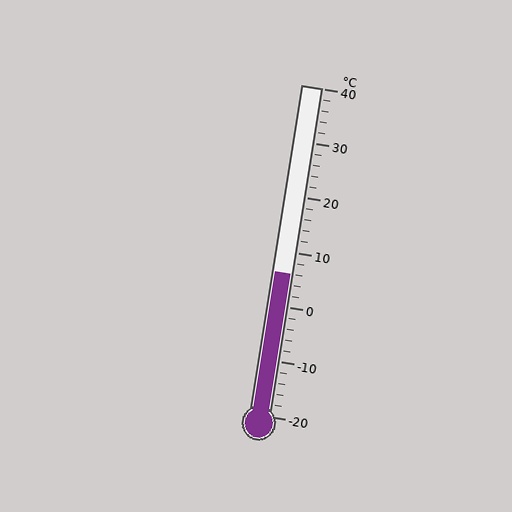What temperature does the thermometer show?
The thermometer shows approximately 6°C.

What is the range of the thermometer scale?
The thermometer scale ranges from -20°C to 40°C.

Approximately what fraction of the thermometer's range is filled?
The thermometer is filled to approximately 45% of its range.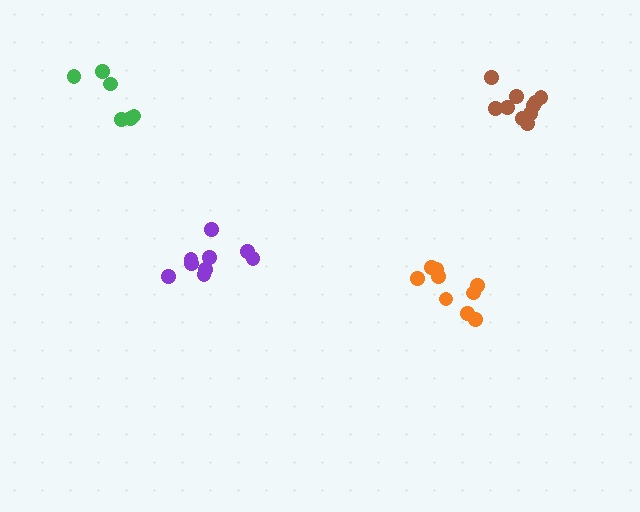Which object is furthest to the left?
The green cluster is leftmost.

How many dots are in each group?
Group 1: 9 dots, Group 2: 10 dots, Group 3: 9 dots, Group 4: 6 dots (34 total).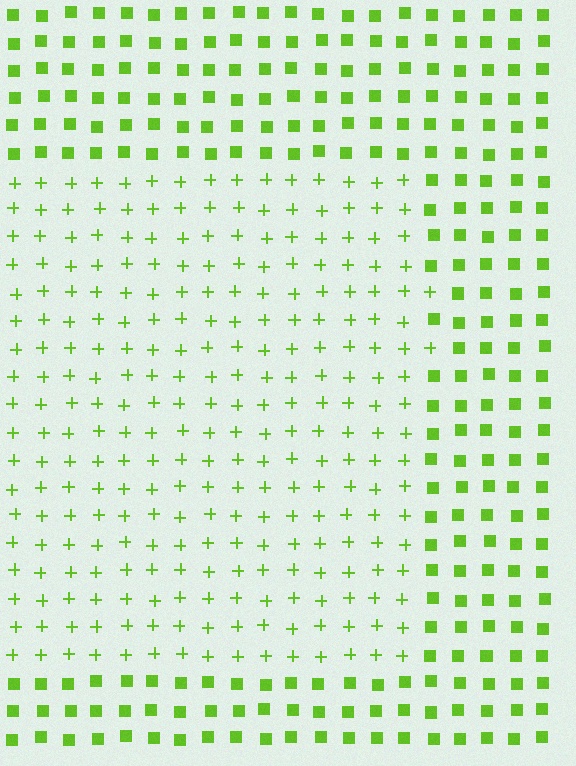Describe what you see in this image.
The image is filled with small lime elements arranged in a uniform grid. A rectangle-shaped region contains plus signs, while the surrounding area contains squares. The boundary is defined purely by the change in element shape.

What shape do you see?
I see a rectangle.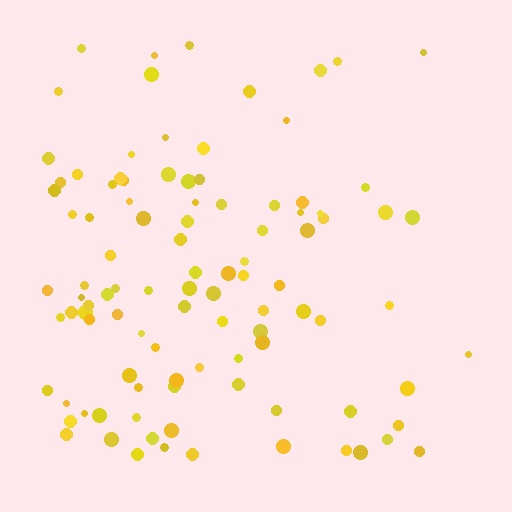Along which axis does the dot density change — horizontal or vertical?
Horizontal.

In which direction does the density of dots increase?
From right to left, with the left side densest.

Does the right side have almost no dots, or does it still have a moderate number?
Still a moderate number, just noticeably fewer than the left.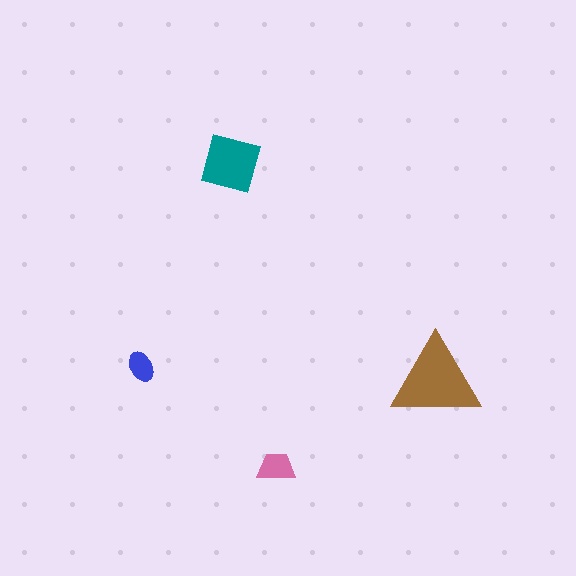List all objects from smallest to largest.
The blue ellipse, the pink trapezoid, the teal square, the brown triangle.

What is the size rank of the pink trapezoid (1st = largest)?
3rd.